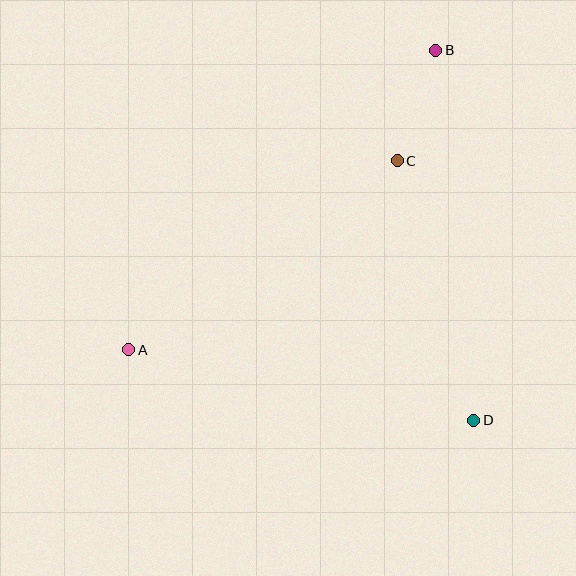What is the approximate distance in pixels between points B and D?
The distance between B and D is approximately 372 pixels.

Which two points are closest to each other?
Points B and C are closest to each other.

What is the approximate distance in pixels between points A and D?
The distance between A and D is approximately 352 pixels.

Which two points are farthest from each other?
Points A and B are farthest from each other.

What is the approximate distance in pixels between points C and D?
The distance between C and D is approximately 271 pixels.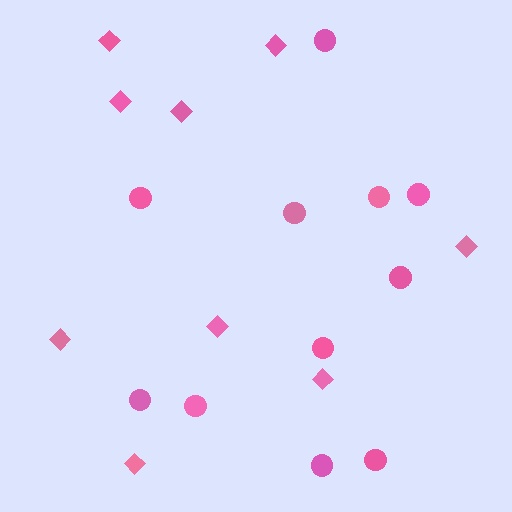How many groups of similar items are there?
There are 2 groups: one group of diamonds (9) and one group of circles (11).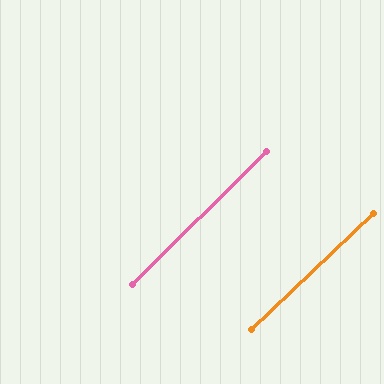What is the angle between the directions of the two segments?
Approximately 1 degree.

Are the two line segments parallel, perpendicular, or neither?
Parallel — their directions differ by only 1.2°.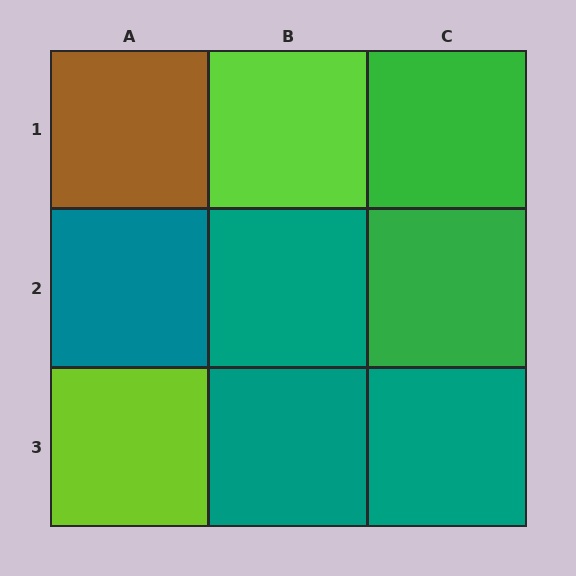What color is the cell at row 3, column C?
Teal.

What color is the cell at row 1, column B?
Lime.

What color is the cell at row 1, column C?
Green.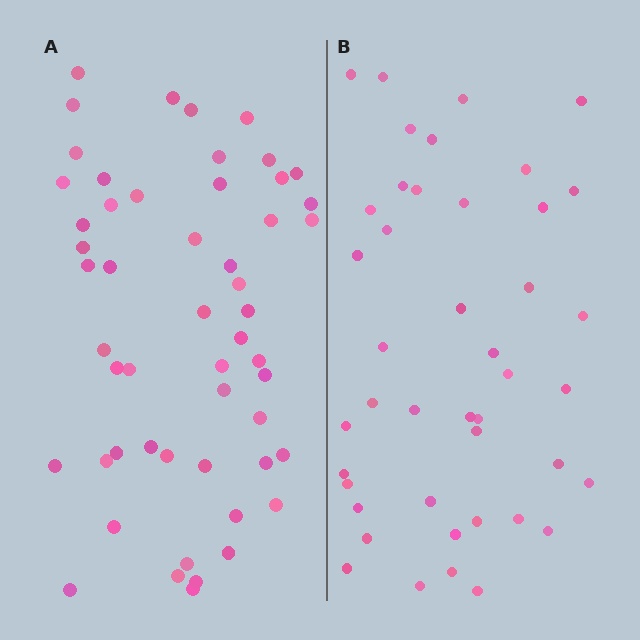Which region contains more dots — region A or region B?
Region A (the left region) has more dots.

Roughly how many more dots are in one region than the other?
Region A has roughly 10 or so more dots than region B.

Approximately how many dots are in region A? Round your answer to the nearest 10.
About 50 dots. (The exact count is 53, which rounds to 50.)